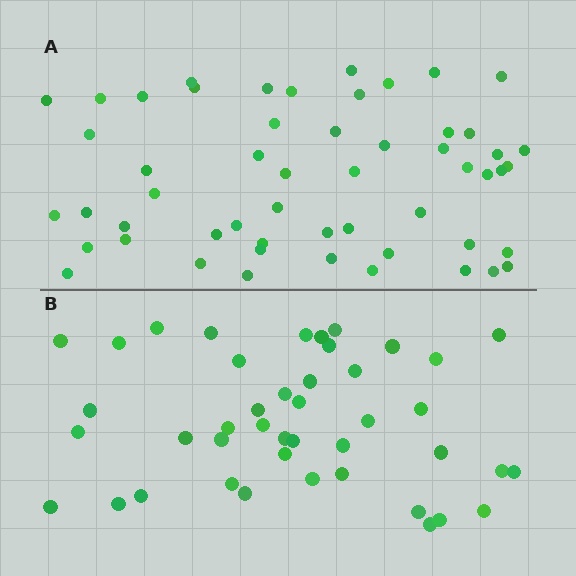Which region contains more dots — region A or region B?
Region A (the top region) has more dots.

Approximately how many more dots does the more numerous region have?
Region A has roughly 12 or so more dots than region B.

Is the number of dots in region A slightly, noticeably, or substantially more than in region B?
Region A has noticeably more, but not dramatically so. The ratio is roughly 1.3 to 1.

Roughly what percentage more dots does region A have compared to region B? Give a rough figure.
About 25% more.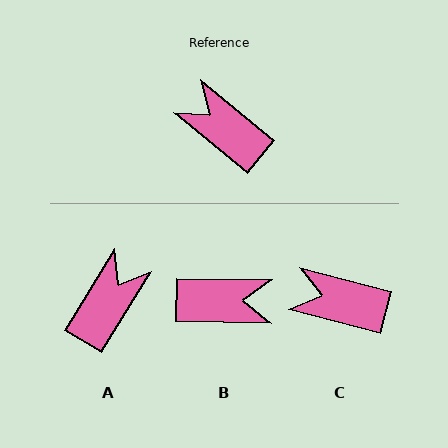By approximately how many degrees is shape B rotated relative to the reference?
Approximately 142 degrees clockwise.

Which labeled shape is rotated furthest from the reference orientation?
B, about 142 degrees away.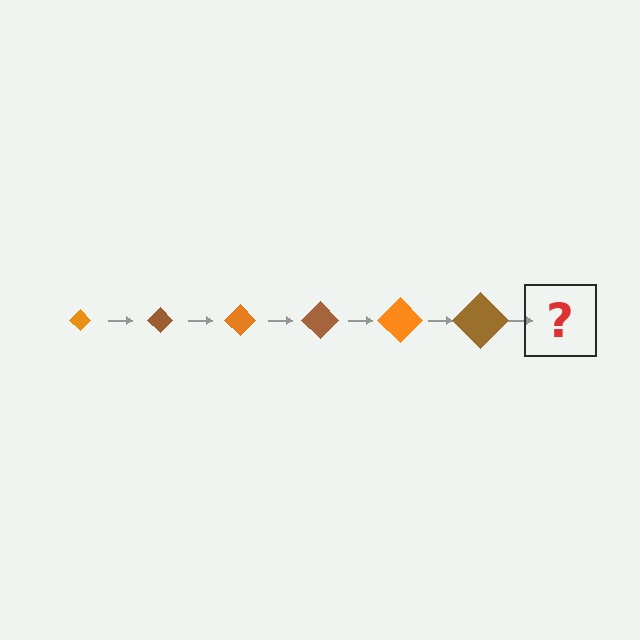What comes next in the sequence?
The next element should be an orange diamond, larger than the previous one.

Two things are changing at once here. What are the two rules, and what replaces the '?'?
The two rules are that the diamond grows larger each step and the color cycles through orange and brown. The '?' should be an orange diamond, larger than the previous one.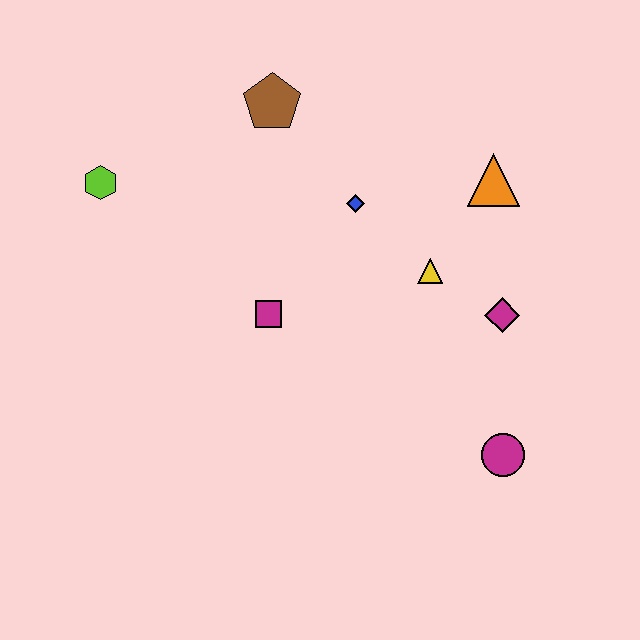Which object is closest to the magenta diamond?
The yellow triangle is closest to the magenta diamond.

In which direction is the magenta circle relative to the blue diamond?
The magenta circle is below the blue diamond.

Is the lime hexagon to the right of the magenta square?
No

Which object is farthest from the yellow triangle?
The lime hexagon is farthest from the yellow triangle.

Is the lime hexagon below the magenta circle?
No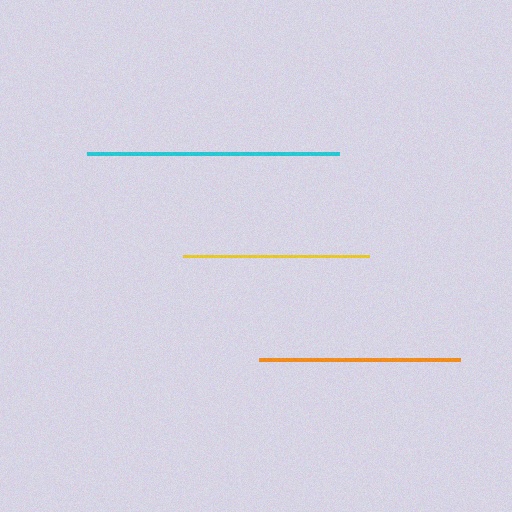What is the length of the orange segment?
The orange segment is approximately 202 pixels long.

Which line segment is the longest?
The cyan line is the longest at approximately 252 pixels.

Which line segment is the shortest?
The yellow line is the shortest at approximately 186 pixels.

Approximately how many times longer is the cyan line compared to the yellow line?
The cyan line is approximately 1.4 times the length of the yellow line.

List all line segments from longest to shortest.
From longest to shortest: cyan, orange, yellow.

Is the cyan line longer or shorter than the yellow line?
The cyan line is longer than the yellow line.